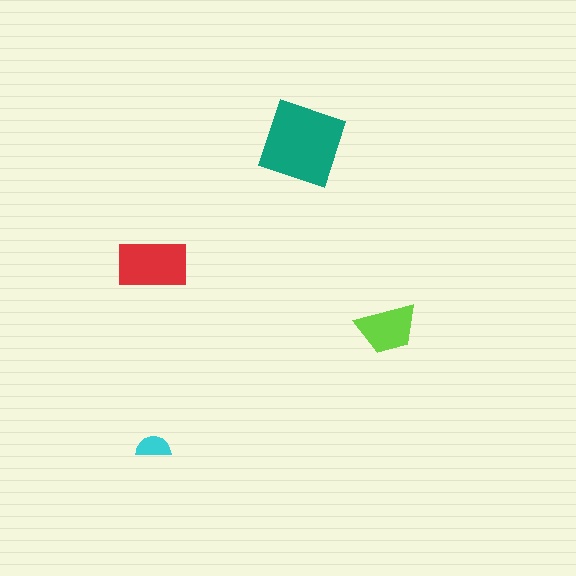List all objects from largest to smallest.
The teal square, the red rectangle, the lime trapezoid, the cyan semicircle.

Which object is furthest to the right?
The lime trapezoid is rightmost.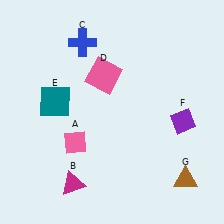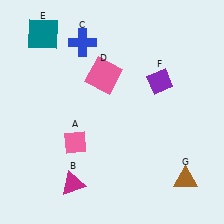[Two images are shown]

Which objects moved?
The objects that moved are: the teal square (E), the purple diamond (F).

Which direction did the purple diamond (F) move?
The purple diamond (F) moved up.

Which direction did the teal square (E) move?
The teal square (E) moved up.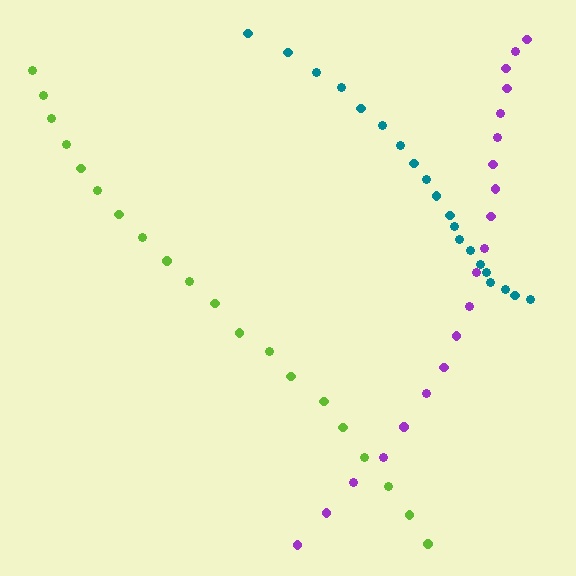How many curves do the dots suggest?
There are 3 distinct paths.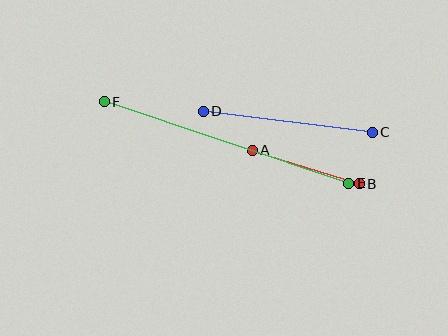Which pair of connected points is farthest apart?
Points E and F are farthest apart.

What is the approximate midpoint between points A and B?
The midpoint is at approximately (306, 167) pixels.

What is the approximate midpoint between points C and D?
The midpoint is at approximately (288, 122) pixels.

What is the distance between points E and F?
The distance is approximately 258 pixels.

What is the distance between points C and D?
The distance is approximately 170 pixels.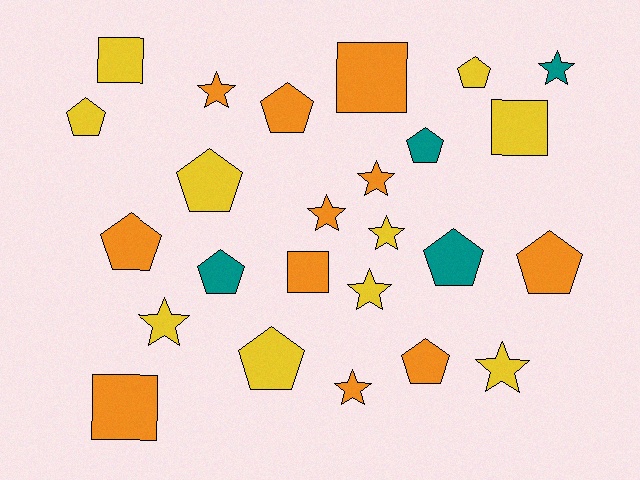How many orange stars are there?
There are 4 orange stars.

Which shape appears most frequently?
Pentagon, with 11 objects.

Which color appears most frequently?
Orange, with 11 objects.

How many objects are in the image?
There are 25 objects.